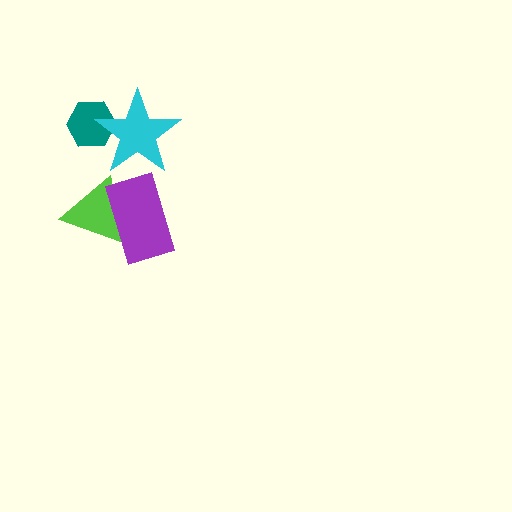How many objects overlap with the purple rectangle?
1 object overlaps with the purple rectangle.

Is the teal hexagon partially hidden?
Yes, it is partially covered by another shape.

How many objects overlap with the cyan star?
1 object overlaps with the cyan star.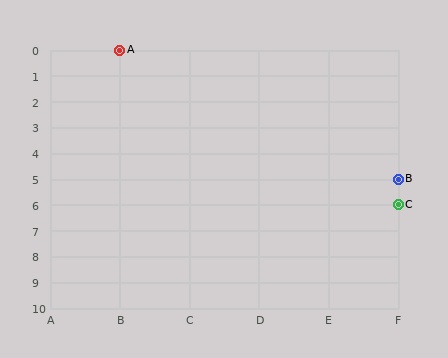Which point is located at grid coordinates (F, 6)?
Point C is at (F, 6).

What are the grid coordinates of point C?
Point C is at grid coordinates (F, 6).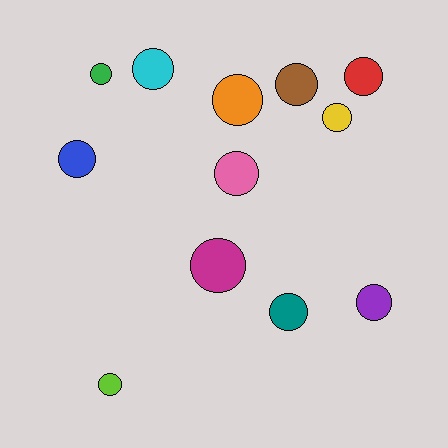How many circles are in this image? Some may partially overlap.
There are 12 circles.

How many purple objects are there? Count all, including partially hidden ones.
There is 1 purple object.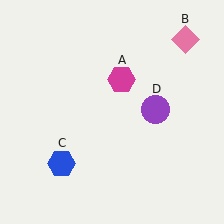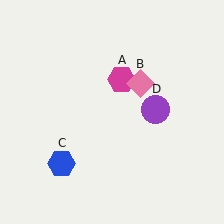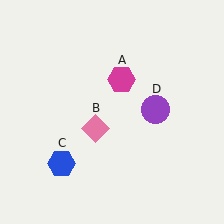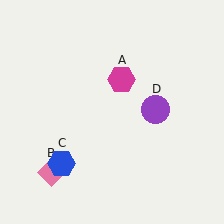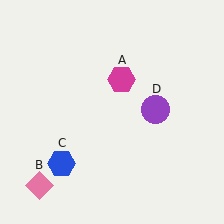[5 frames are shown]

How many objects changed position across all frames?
1 object changed position: pink diamond (object B).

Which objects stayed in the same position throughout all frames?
Magenta hexagon (object A) and blue hexagon (object C) and purple circle (object D) remained stationary.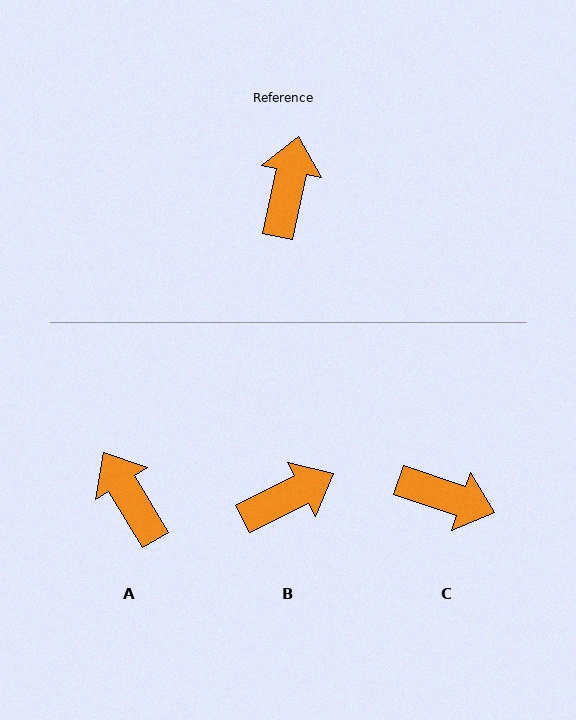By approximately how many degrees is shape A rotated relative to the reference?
Approximately 43 degrees counter-clockwise.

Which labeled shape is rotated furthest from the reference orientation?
C, about 97 degrees away.